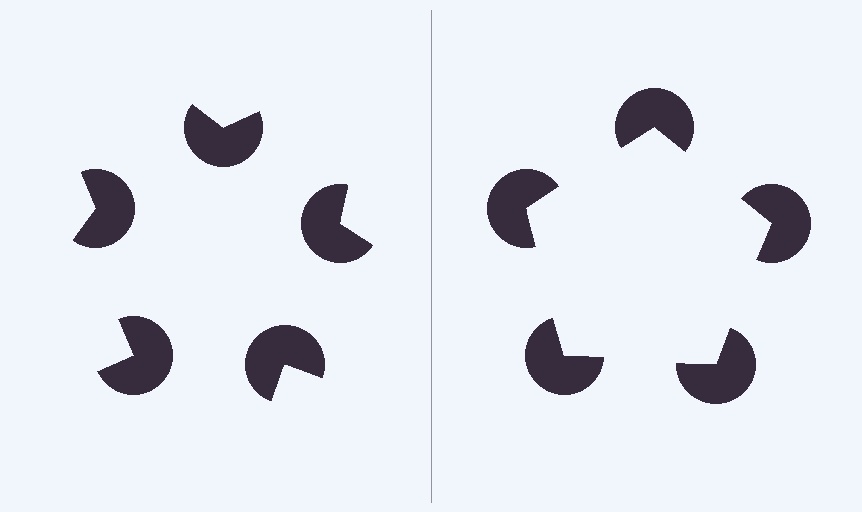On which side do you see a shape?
An illusory pentagon appears on the right side. On the left side the wedge cuts are rotated, so no coherent shape forms.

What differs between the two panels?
The pac-man discs are positioned identically on both sides; only the wedge orientations differ. On the right they align to a pentagon; on the left they are misaligned.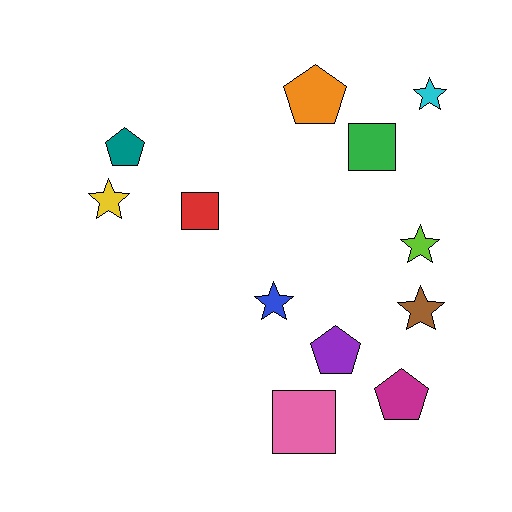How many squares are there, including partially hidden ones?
There are 3 squares.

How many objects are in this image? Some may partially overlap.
There are 12 objects.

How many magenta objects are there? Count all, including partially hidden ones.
There is 1 magenta object.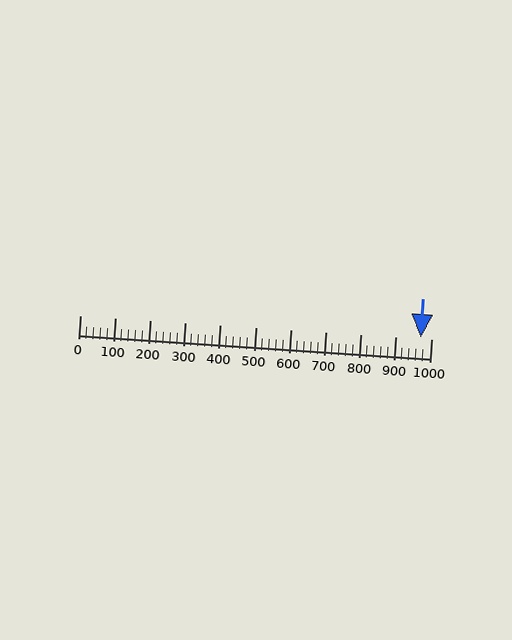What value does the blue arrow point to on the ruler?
The blue arrow points to approximately 970.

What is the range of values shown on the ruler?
The ruler shows values from 0 to 1000.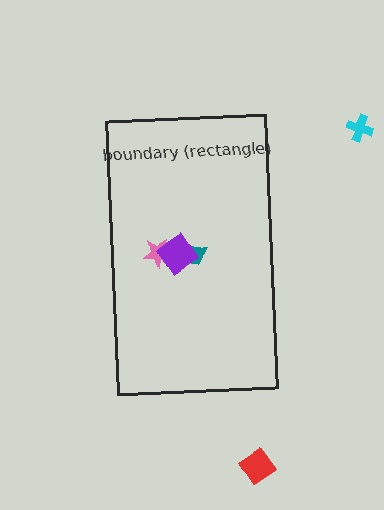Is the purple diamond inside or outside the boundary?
Inside.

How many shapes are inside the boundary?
3 inside, 2 outside.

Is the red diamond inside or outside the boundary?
Outside.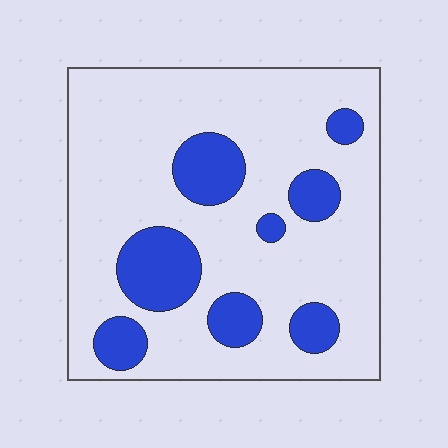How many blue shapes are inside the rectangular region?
8.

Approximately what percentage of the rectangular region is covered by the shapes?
Approximately 20%.